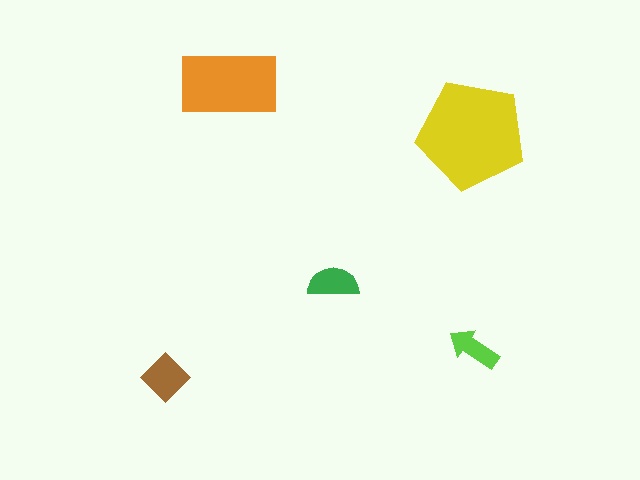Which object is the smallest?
The lime arrow.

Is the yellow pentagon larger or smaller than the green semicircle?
Larger.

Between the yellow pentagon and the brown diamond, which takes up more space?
The yellow pentagon.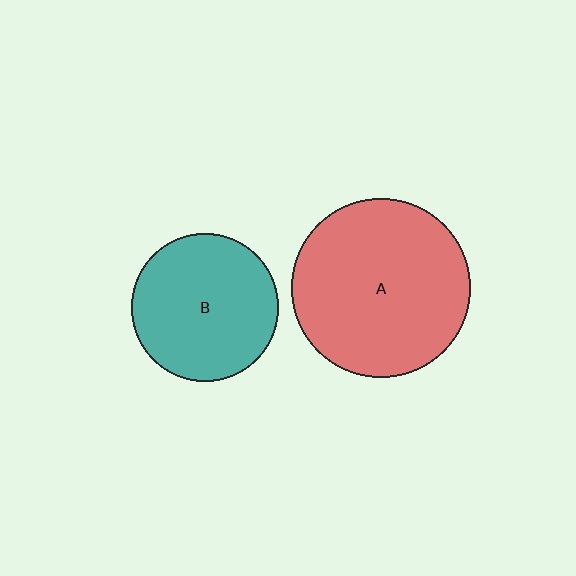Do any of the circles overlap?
No, none of the circles overlap.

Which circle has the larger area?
Circle A (red).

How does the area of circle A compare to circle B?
Approximately 1.5 times.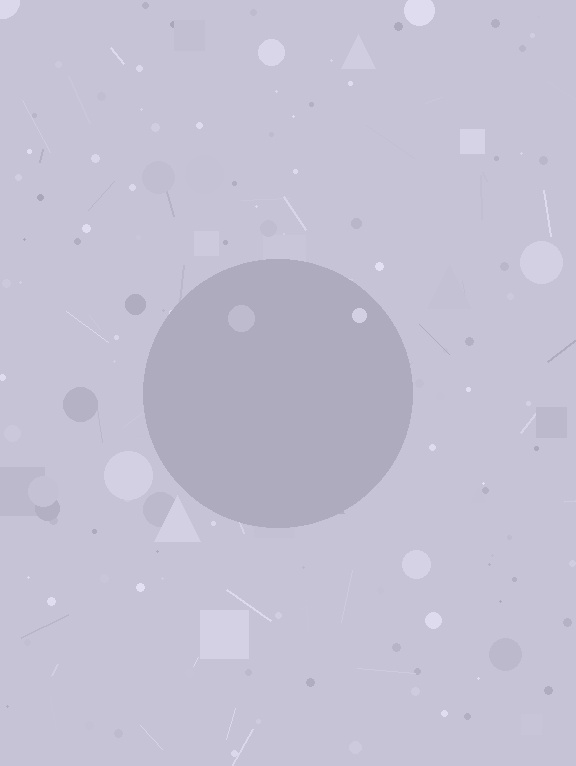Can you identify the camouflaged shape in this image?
The camouflaged shape is a circle.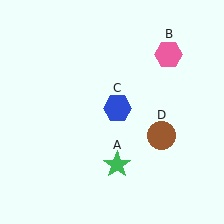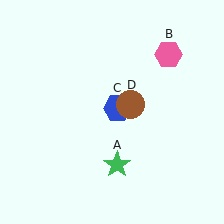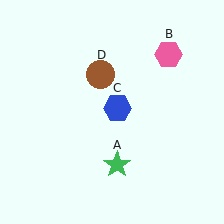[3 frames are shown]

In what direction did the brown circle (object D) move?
The brown circle (object D) moved up and to the left.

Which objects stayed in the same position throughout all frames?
Green star (object A) and pink hexagon (object B) and blue hexagon (object C) remained stationary.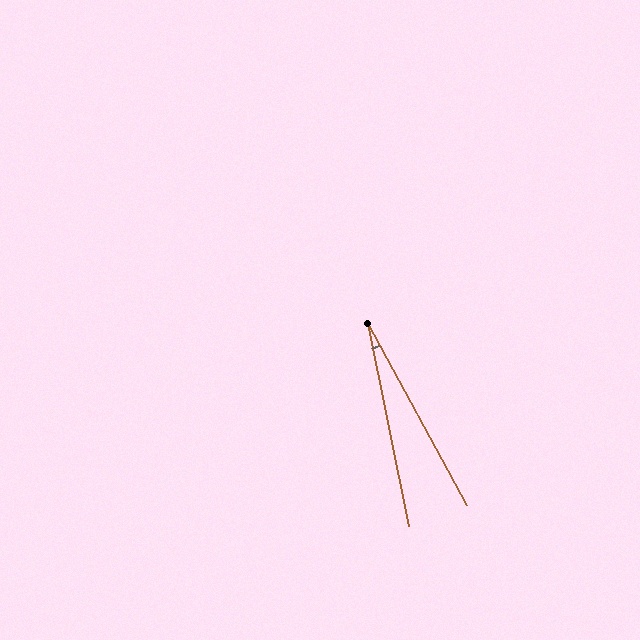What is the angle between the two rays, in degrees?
Approximately 17 degrees.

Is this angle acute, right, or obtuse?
It is acute.